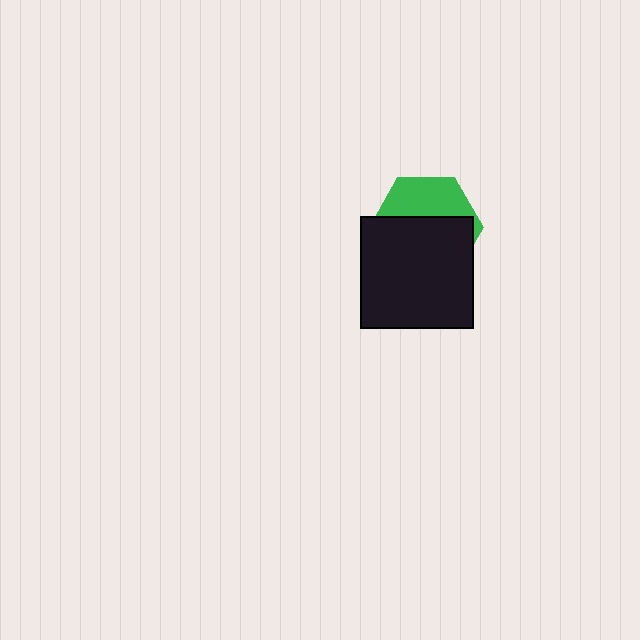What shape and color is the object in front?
The object in front is a black rectangle.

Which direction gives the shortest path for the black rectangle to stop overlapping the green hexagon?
Moving down gives the shortest separation.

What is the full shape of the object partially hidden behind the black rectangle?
The partially hidden object is a green hexagon.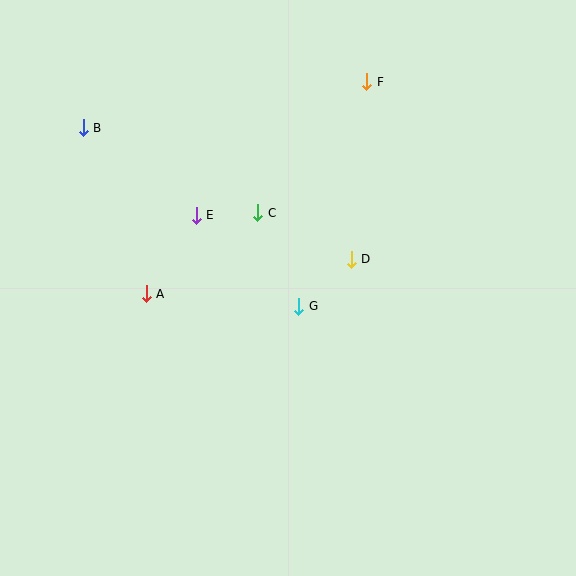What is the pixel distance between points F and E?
The distance between F and E is 217 pixels.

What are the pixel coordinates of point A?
Point A is at (146, 294).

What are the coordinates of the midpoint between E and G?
The midpoint between E and G is at (247, 261).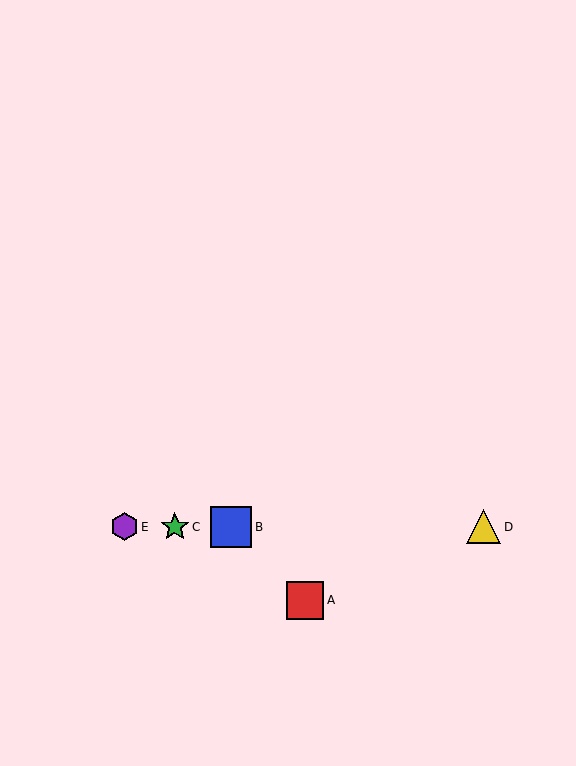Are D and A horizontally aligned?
No, D is at y≈527 and A is at y≈600.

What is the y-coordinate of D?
Object D is at y≈527.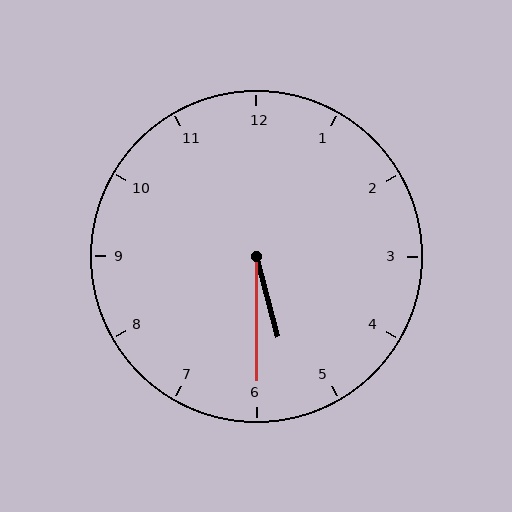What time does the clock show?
5:30.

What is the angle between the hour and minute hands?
Approximately 15 degrees.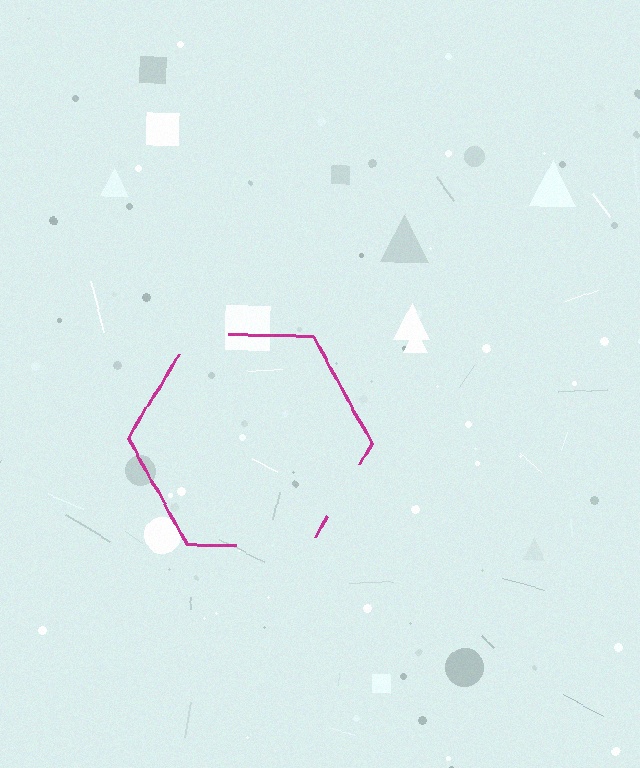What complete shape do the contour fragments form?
The contour fragments form a hexagon.